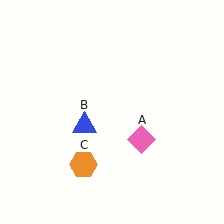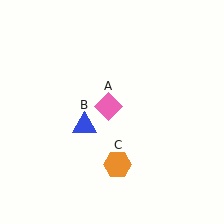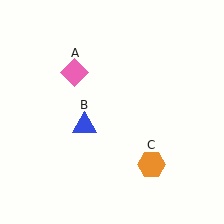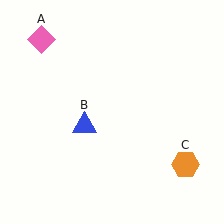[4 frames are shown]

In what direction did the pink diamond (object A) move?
The pink diamond (object A) moved up and to the left.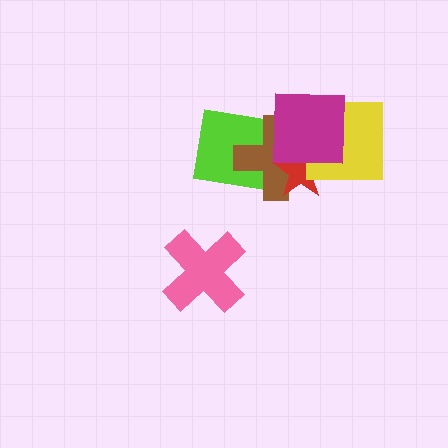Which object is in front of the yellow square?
The magenta square is in front of the yellow square.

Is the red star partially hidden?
Yes, it is partially covered by another shape.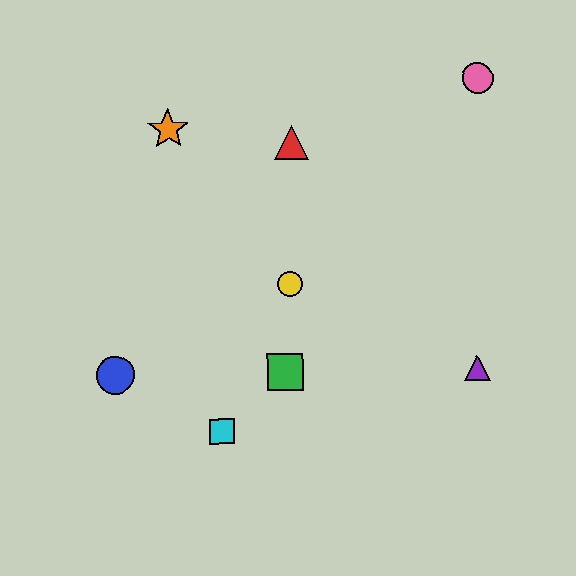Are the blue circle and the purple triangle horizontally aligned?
Yes, both are at y≈376.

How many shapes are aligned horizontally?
3 shapes (the blue circle, the green square, the purple triangle) are aligned horizontally.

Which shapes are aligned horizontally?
The blue circle, the green square, the purple triangle are aligned horizontally.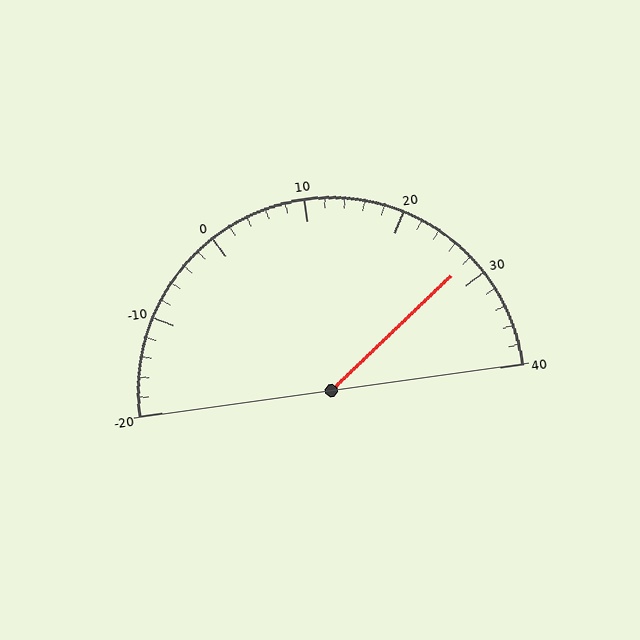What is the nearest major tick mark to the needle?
The nearest major tick mark is 30.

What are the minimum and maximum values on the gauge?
The gauge ranges from -20 to 40.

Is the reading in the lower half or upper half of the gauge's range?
The reading is in the upper half of the range (-20 to 40).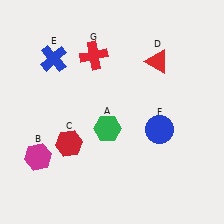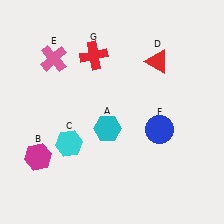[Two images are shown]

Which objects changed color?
A changed from green to cyan. C changed from red to cyan. E changed from blue to pink.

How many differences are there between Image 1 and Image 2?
There are 3 differences between the two images.